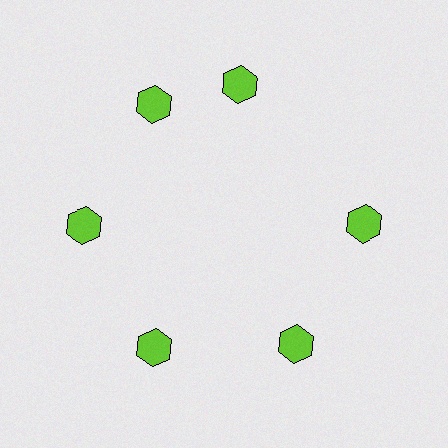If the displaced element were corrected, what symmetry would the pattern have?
It would have 6-fold rotational symmetry — the pattern would map onto itself every 60 degrees.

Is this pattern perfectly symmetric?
No. The 6 lime hexagons are arranged in a ring, but one element near the 1 o'clock position is rotated out of alignment along the ring, breaking the 6-fold rotational symmetry.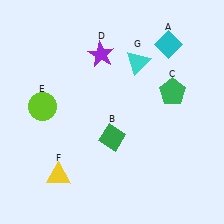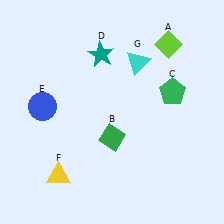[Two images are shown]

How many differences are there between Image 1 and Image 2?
There are 3 differences between the two images.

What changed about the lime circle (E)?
In Image 1, E is lime. In Image 2, it changed to blue.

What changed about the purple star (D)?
In Image 1, D is purple. In Image 2, it changed to teal.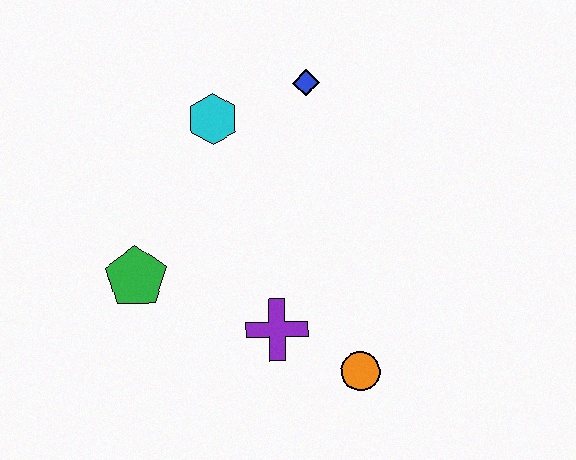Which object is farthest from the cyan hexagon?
The orange circle is farthest from the cyan hexagon.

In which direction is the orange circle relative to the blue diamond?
The orange circle is below the blue diamond.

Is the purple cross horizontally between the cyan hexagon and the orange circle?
Yes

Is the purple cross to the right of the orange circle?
No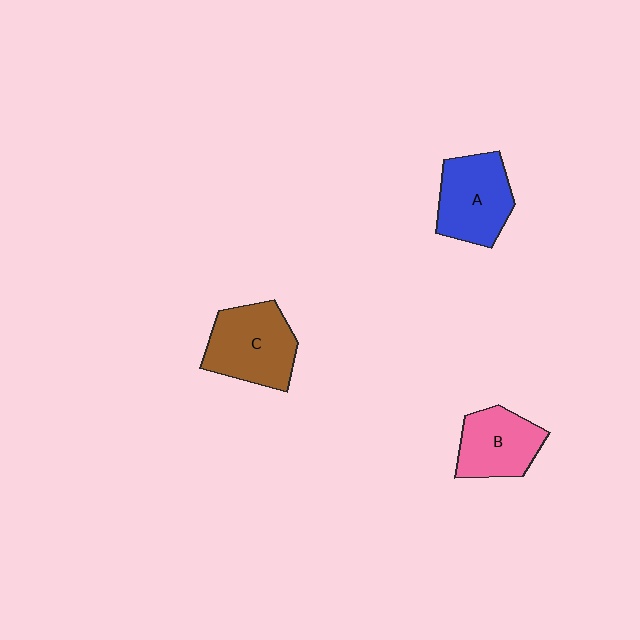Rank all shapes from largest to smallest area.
From largest to smallest: C (brown), A (blue), B (pink).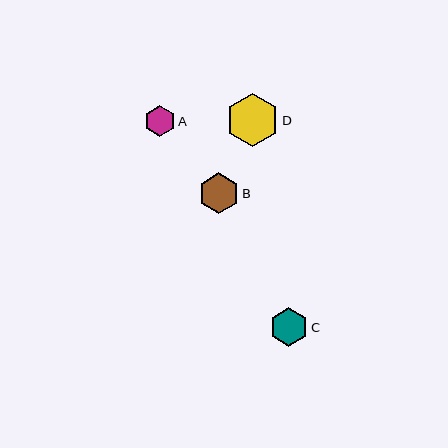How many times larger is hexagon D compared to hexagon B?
Hexagon D is approximately 1.3 times the size of hexagon B.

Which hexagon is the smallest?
Hexagon A is the smallest with a size of approximately 31 pixels.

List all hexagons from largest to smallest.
From largest to smallest: D, B, C, A.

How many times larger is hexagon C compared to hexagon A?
Hexagon C is approximately 1.3 times the size of hexagon A.